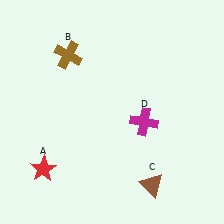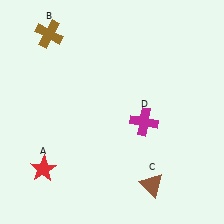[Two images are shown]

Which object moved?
The brown cross (B) moved up.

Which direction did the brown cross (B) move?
The brown cross (B) moved up.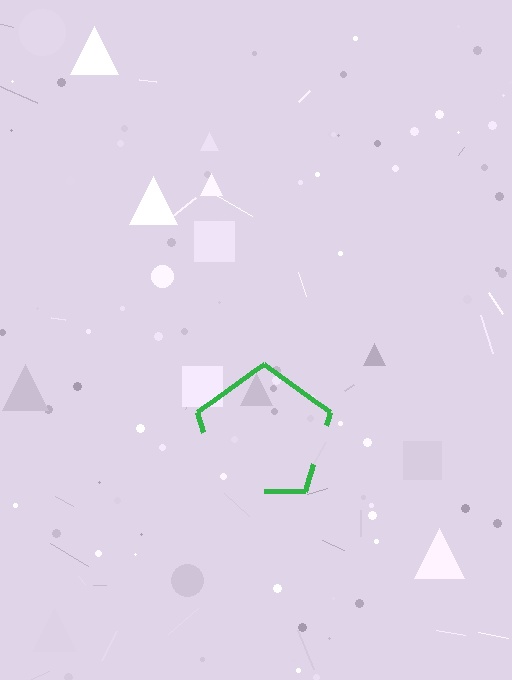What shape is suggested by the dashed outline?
The dashed outline suggests a pentagon.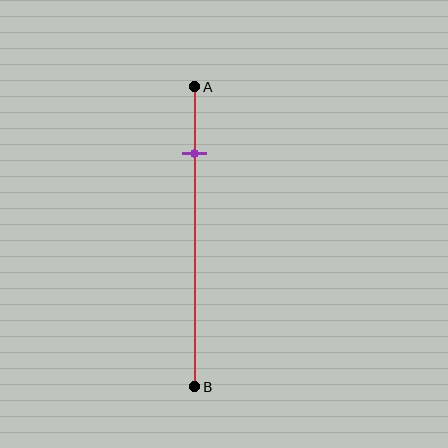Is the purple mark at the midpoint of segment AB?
No, the mark is at about 20% from A, not at the 50% midpoint.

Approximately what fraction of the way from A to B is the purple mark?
The purple mark is approximately 20% of the way from A to B.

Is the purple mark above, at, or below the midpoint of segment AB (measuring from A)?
The purple mark is above the midpoint of segment AB.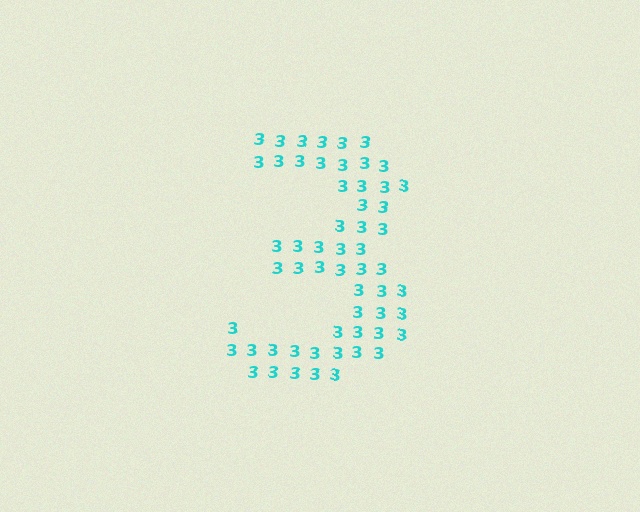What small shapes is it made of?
It is made of small digit 3's.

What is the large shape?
The large shape is the digit 3.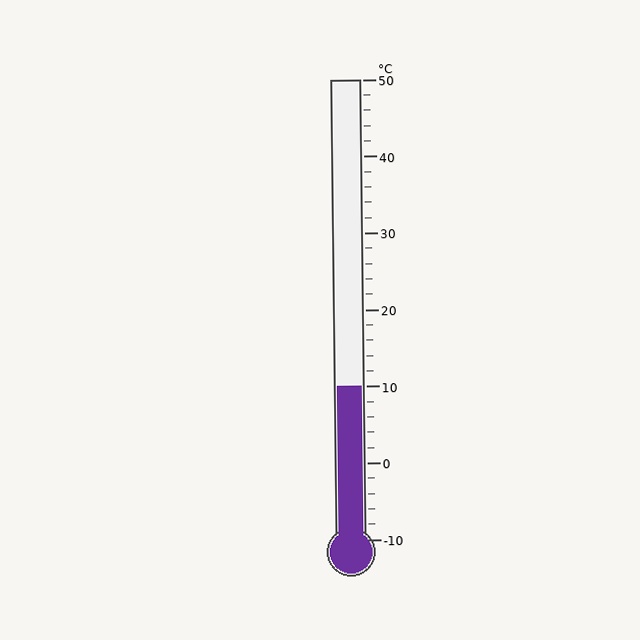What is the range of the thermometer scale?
The thermometer scale ranges from -10°C to 50°C.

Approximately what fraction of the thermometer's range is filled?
The thermometer is filled to approximately 35% of its range.